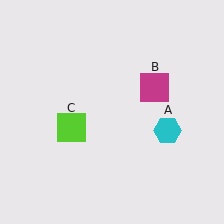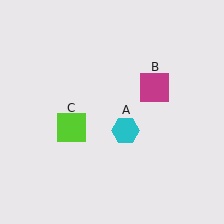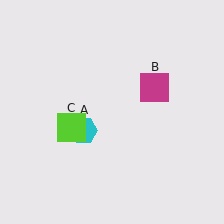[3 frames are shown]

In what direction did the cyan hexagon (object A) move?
The cyan hexagon (object A) moved left.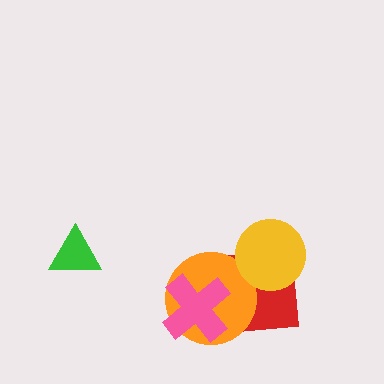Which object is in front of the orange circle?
The pink cross is in front of the orange circle.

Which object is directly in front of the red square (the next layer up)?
The orange circle is directly in front of the red square.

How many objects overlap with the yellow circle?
1 object overlaps with the yellow circle.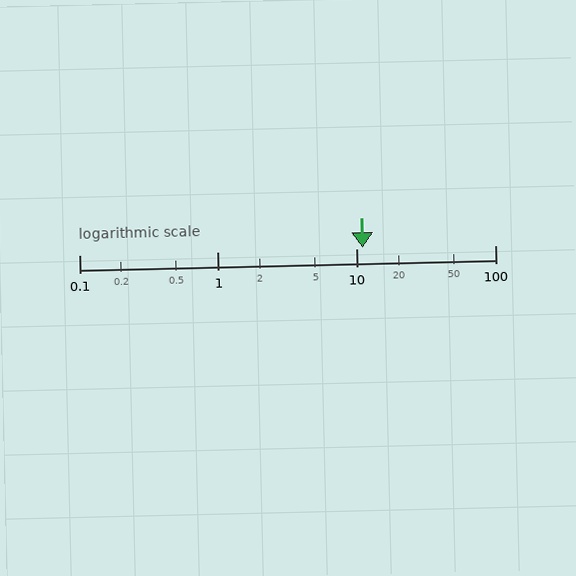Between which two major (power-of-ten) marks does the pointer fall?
The pointer is between 10 and 100.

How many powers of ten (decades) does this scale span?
The scale spans 3 decades, from 0.1 to 100.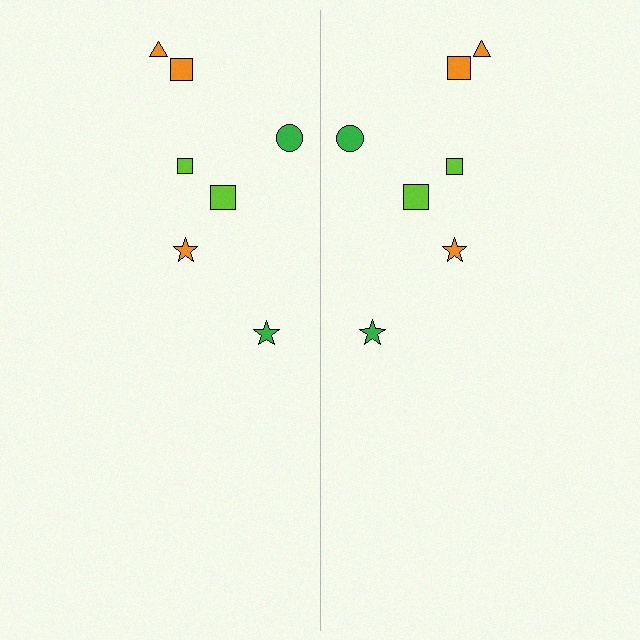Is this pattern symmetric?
Yes, this pattern has bilateral (reflection) symmetry.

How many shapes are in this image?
There are 14 shapes in this image.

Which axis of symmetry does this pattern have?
The pattern has a vertical axis of symmetry running through the center of the image.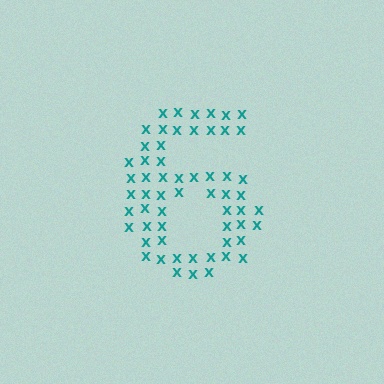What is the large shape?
The large shape is the digit 6.